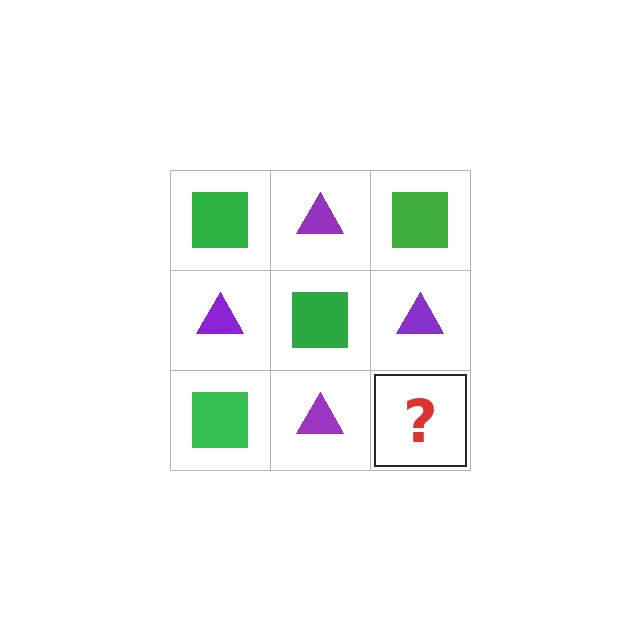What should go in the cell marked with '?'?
The missing cell should contain a green square.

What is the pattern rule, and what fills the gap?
The rule is that it alternates green square and purple triangle in a checkerboard pattern. The gap should be filled with a green square.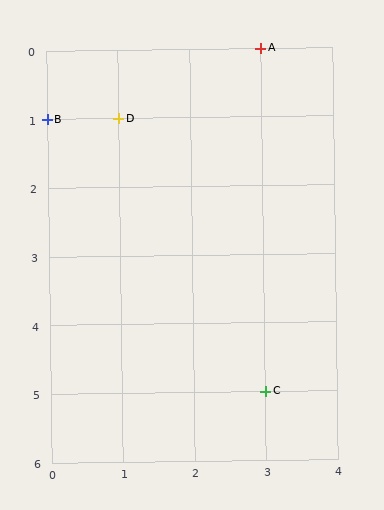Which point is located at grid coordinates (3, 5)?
Point C is at (3, 5).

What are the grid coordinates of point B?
Point B is at grid coordinates (0, 1).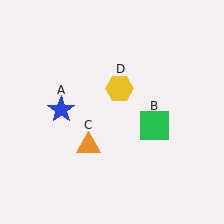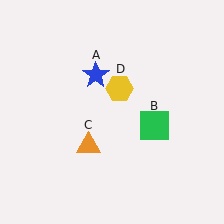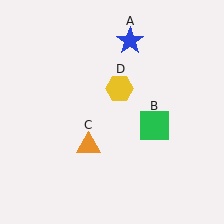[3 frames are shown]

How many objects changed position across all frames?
1 object changed position: blue star (object A).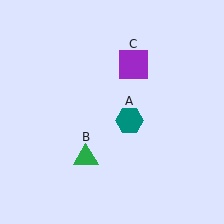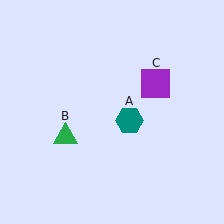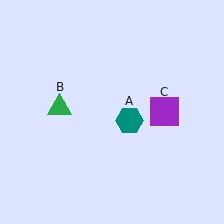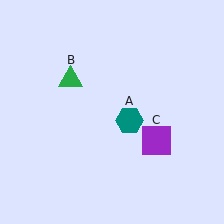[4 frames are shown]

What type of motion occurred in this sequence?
The green triangle (object B), purple square (object C) rotated clockwise around the center of the scene.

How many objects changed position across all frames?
2 objects changed position: green triangle (object B), purple square (object C).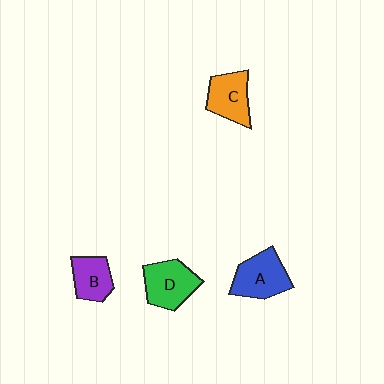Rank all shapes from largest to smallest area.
From largest to smallest: D (green), A (blue), C (orange), B (purple).